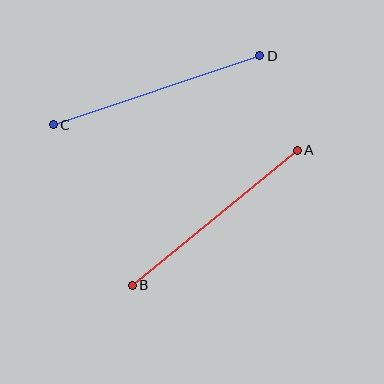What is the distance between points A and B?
The distance is approximately 213 pixels.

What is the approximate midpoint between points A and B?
The midpoint is at approximately (215, 218) pixels.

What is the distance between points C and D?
The distance is approximately 218 pixels.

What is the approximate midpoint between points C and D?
The midpoint is at approximately (157, 90) pixels.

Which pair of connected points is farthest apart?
Points C and D are farthest apart.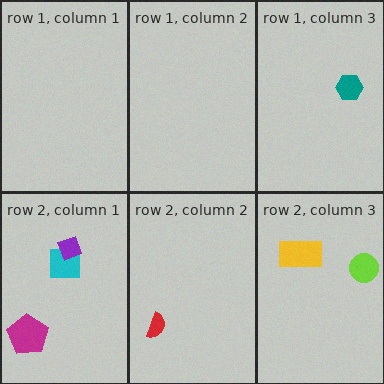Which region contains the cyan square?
The row 2, column 1 region.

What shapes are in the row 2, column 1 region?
The cyan square, the purple diamond, the magenta pentagon.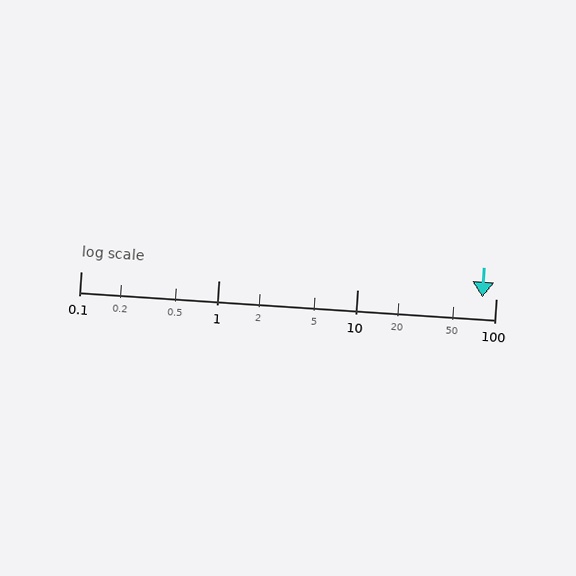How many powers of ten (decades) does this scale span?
The scale spans 3 decades, from 0.1 to 100.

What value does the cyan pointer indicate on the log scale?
The pointer indicates approximately 80.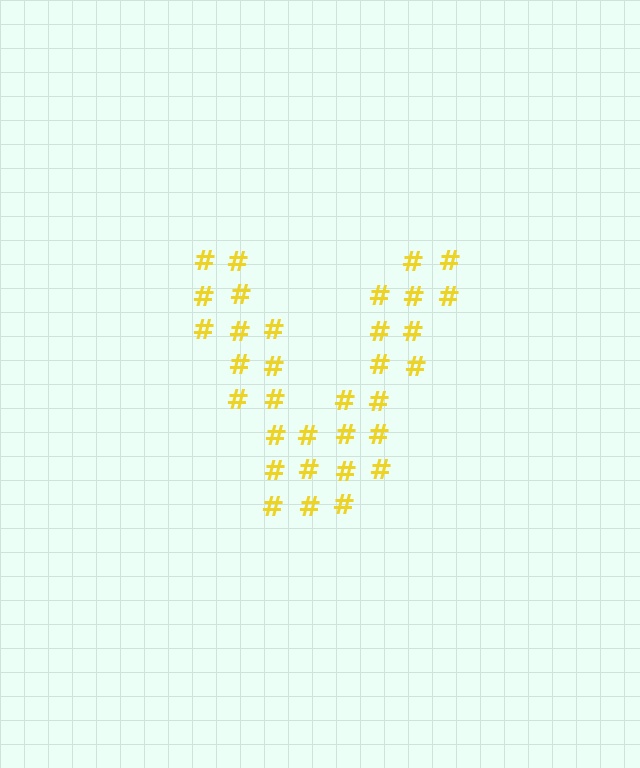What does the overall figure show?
The overall figure shows the letter V.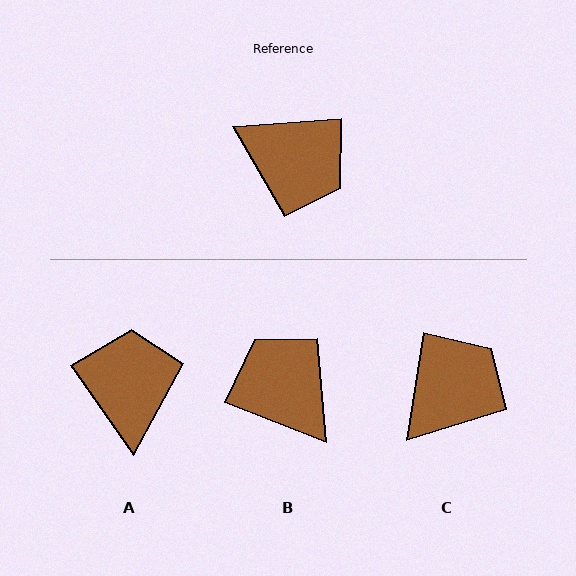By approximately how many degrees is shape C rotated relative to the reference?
Approximately 77 degrees counter-clockwise.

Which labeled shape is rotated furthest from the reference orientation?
B, about 154 degrees away.